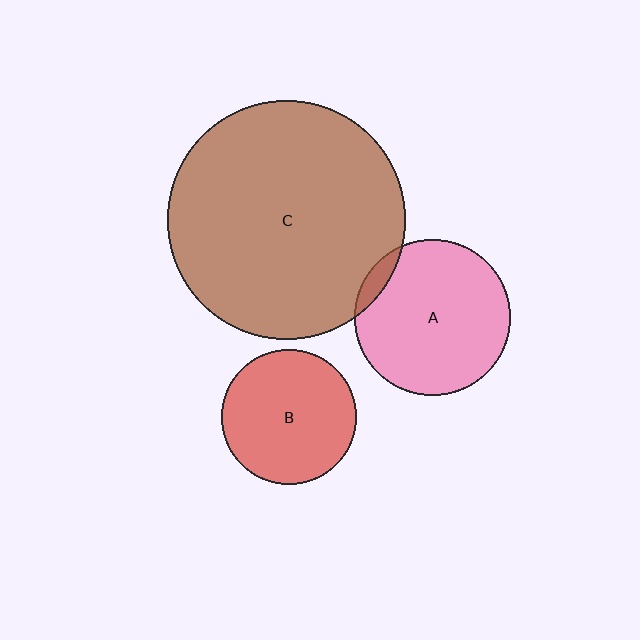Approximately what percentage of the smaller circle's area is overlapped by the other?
Approximately 5%.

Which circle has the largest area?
Circle C (brown).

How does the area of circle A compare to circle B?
Approximately 1.3 times.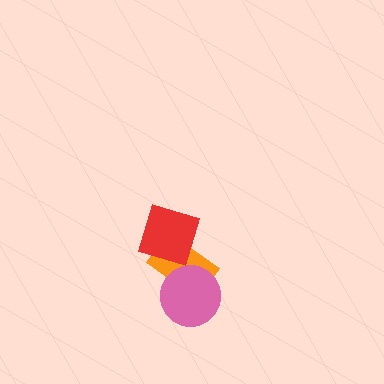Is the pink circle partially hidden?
No, no other shape covers it.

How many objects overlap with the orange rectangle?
2 objects overlap with the orange rectangle.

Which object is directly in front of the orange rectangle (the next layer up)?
The pink circle is directly in front of the orange rectangle.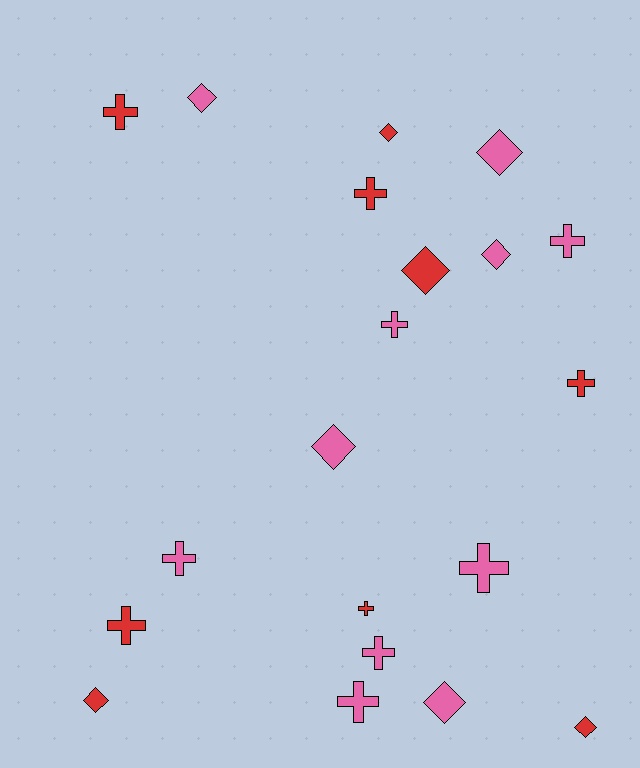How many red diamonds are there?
There are 4 red diamonds.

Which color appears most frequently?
Pink, with 11 objects.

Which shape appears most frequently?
Cross, with 11 objects.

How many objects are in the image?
There are 20 objects.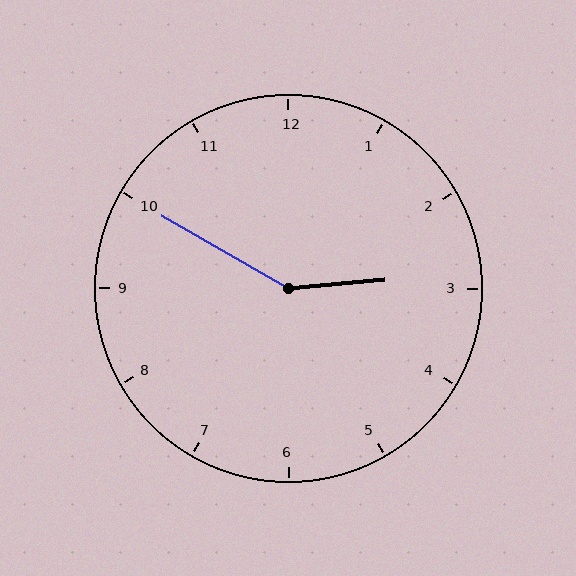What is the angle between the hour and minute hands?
Approximately 145 degrees.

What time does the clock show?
2:50.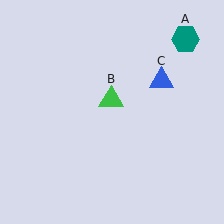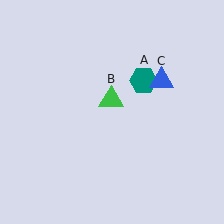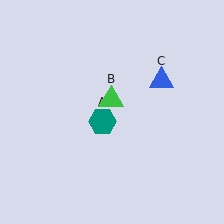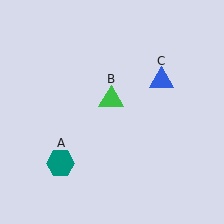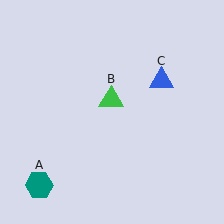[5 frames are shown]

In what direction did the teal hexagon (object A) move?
The teal hexagon (object A) moved down and to the left.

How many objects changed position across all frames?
1 object changed position: teal hexagon (object A).